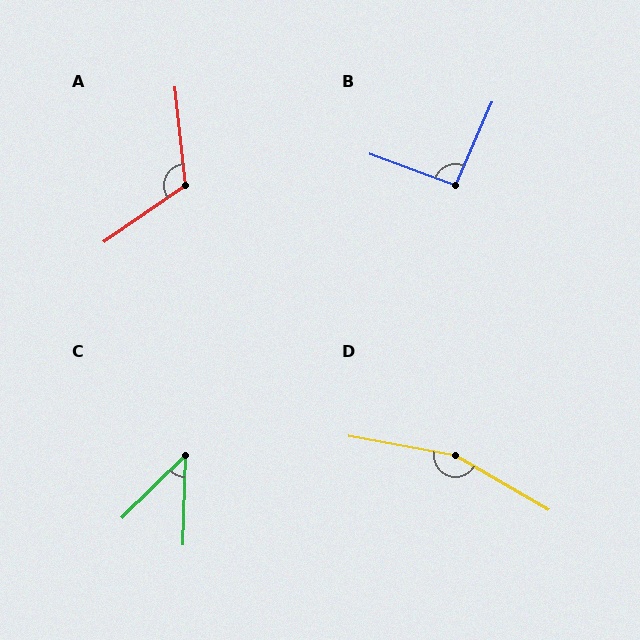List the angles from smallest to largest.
C (44°), B (94°), A (119°), D (160°).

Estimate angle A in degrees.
Approximately 119 degrees.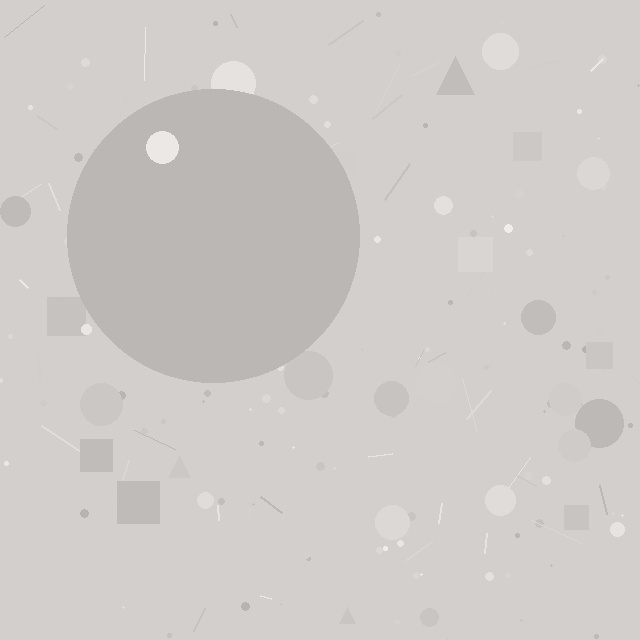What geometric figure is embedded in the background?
A circle is embedded in the background.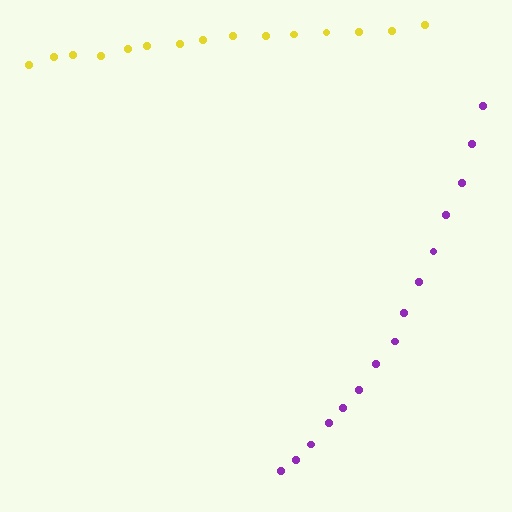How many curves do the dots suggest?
There are 2 distinct paths.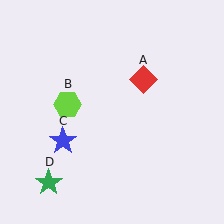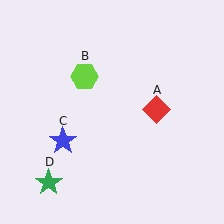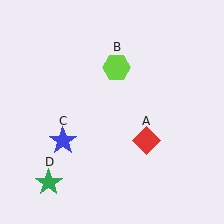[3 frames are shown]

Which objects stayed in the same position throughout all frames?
Blue star (object C) and green star (object D) remained stationary.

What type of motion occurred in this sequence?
The red diamond (object A), lime hexagon (object B) rotated clockwise around the center of the scene.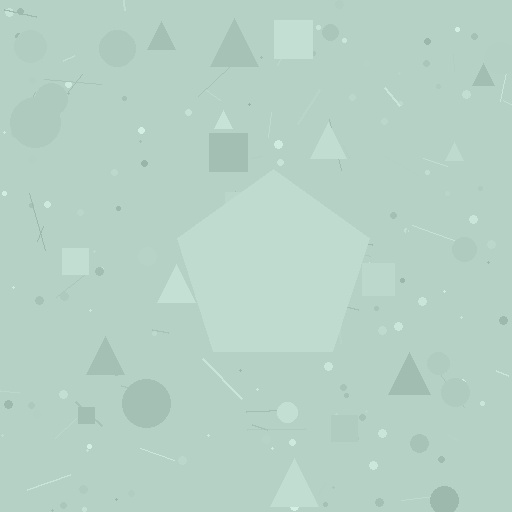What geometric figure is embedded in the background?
A pentagon is embedded in the background.